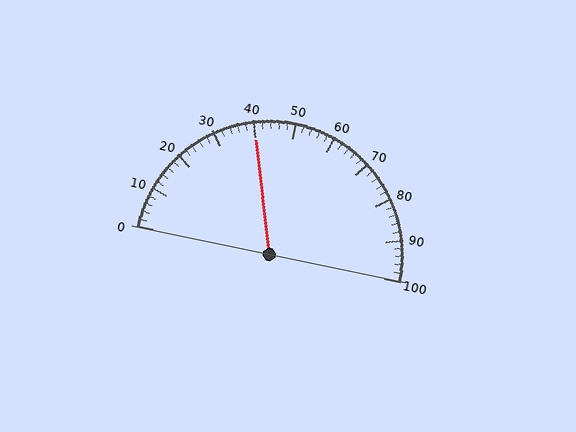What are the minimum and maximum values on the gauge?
The gauge ranges from 0 to 100.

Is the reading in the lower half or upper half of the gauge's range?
The reading is in the lower half of the range (0 to 100).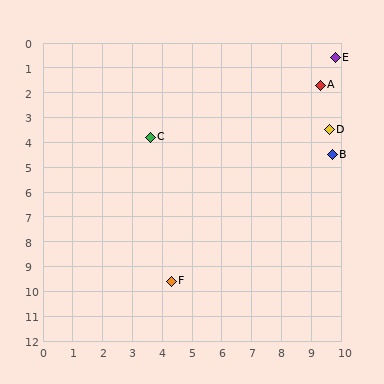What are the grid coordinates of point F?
Point F is at approximately (4.3, 9.6).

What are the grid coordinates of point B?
Point B is at approximately (9.7, 4.5).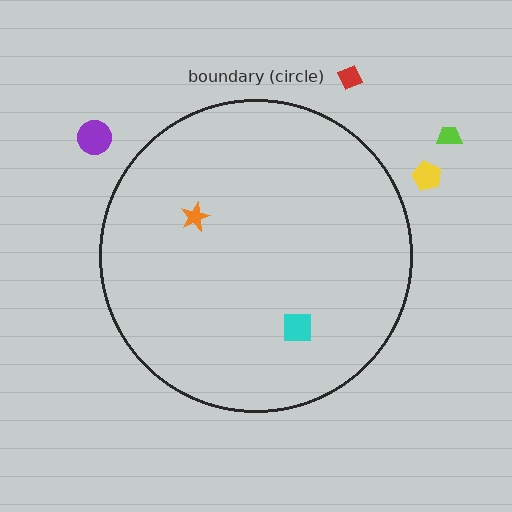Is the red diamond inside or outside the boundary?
Outside.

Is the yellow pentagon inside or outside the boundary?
Outside.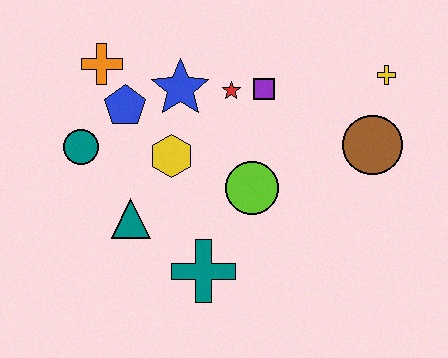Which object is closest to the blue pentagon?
The orange cross is closest to the blue pentagon.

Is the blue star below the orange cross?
Yes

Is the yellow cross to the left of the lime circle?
No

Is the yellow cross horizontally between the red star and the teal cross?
No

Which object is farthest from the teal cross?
The yellow cross is farthest from the teal cross.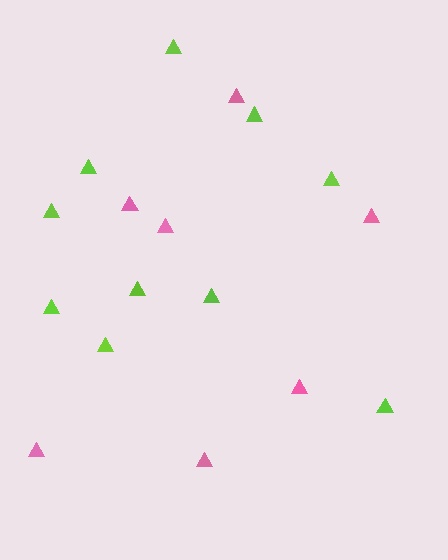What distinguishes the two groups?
There are 2 groups: one group of pink triangles (7) and one group of lime triangles (10).